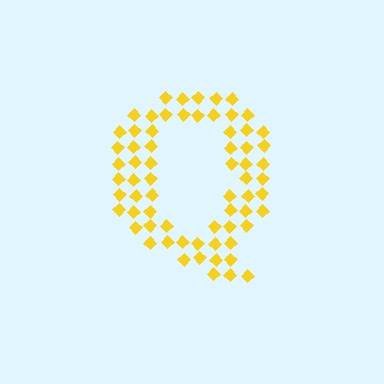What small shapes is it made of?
It is made of small diamonds.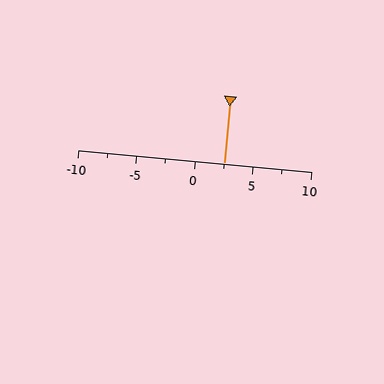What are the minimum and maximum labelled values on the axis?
The axis runs from -10 to 10.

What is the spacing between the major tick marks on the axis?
The major ticks are spaced 5 apart.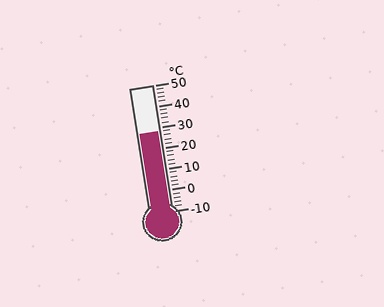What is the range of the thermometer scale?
The thermometer scale ranges from -10°C to 50°C.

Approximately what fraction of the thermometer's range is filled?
The thermometer is filled to approximately 65% of its range.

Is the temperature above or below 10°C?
The temperature is above 10°C.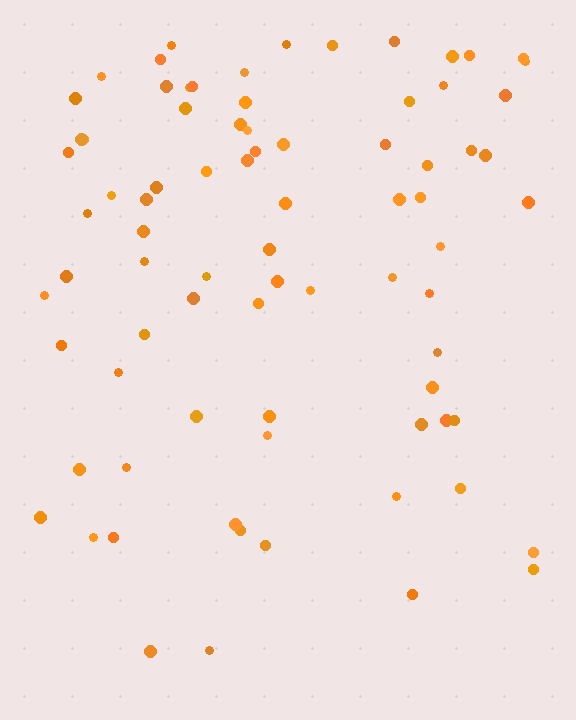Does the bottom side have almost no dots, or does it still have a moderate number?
Still a moderate number, just noticeably fewer than the top.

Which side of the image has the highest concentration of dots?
The top.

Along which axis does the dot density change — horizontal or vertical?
Vertical.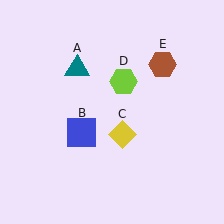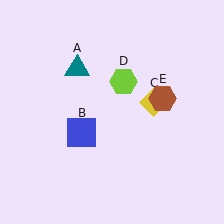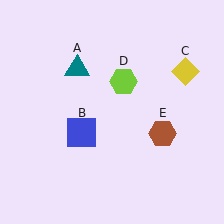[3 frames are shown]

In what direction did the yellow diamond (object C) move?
The yellow diamond (object C) moved up and to the right.